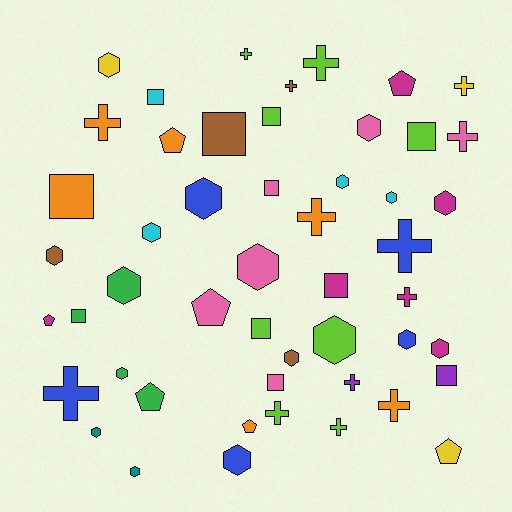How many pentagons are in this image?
There are 7 pentagons.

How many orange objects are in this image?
There are 6 orange objects.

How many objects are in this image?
There are 50 objects.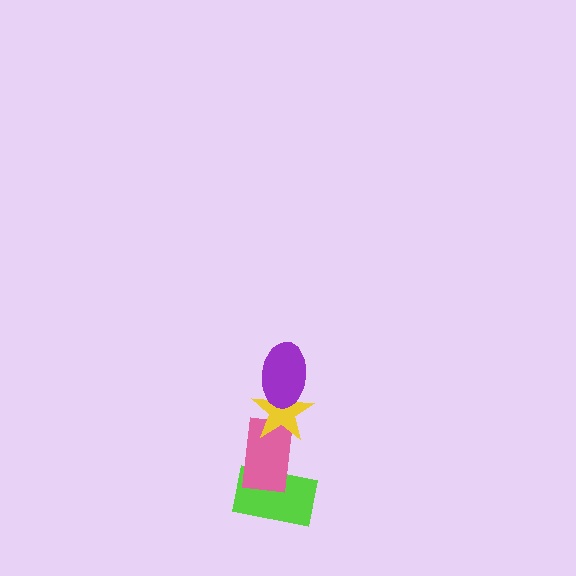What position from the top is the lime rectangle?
The lime rectangle is 4th from the top.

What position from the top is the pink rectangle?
The pink rectangle is 3rd from the top.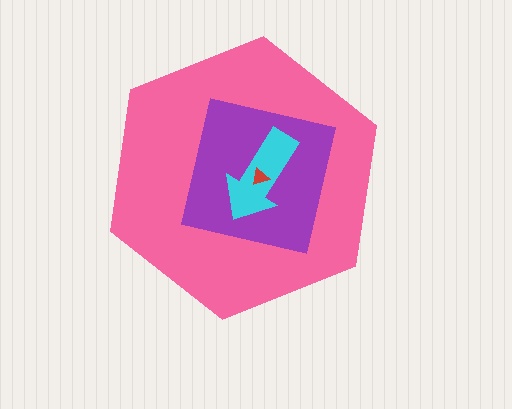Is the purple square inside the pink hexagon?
Yes.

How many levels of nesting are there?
4.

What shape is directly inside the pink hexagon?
The purple square.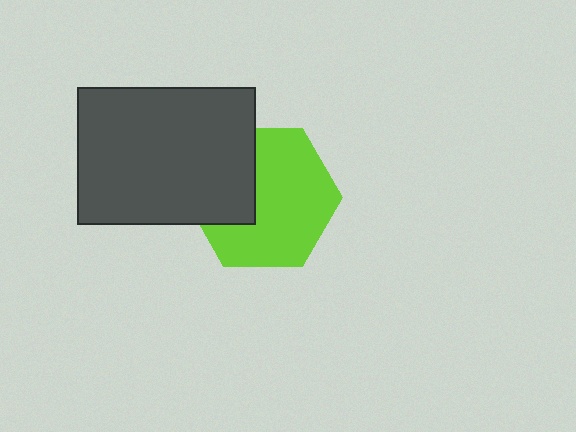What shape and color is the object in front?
The object in front is a dark gray rectangle.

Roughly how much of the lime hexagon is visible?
Most of it is visible (roughly 68%).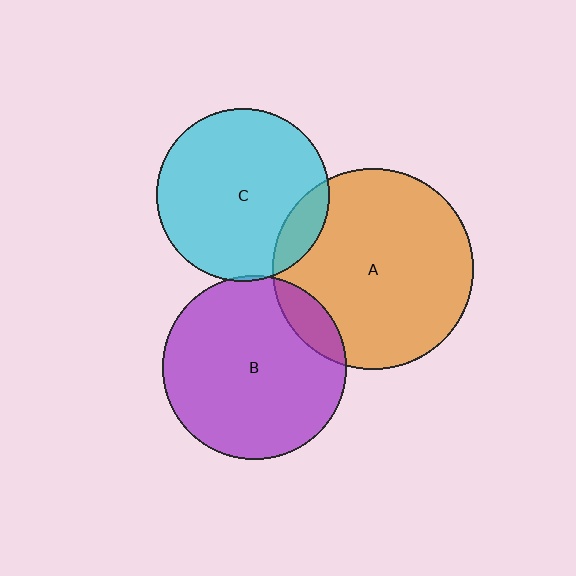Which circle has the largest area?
Circle A (orange).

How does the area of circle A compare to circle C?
Approximately 1.3 times.